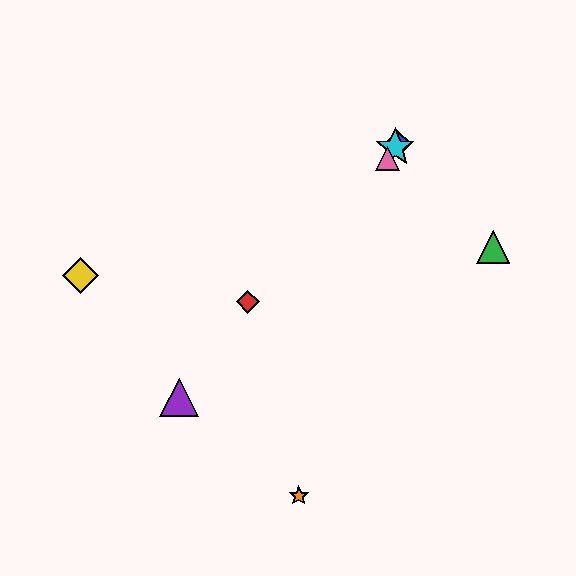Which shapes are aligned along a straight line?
The blue diamond, the cyan star, the pink triangle are aligned along a straight line.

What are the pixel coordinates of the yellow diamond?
The yellow diamond is at (80, 275).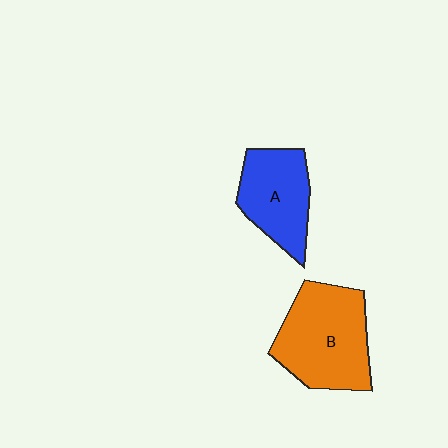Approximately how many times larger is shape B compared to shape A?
Approximately 1.4 times.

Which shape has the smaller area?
Shape A (blue).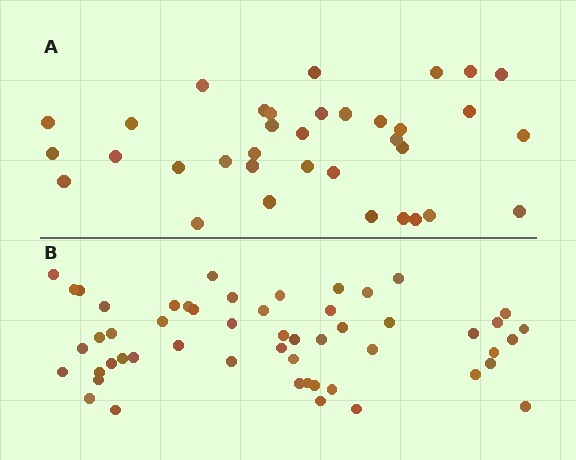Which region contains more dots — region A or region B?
Region B (the bottom region) has more dots.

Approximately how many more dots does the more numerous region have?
Region B has approximately 20 more dots than region A.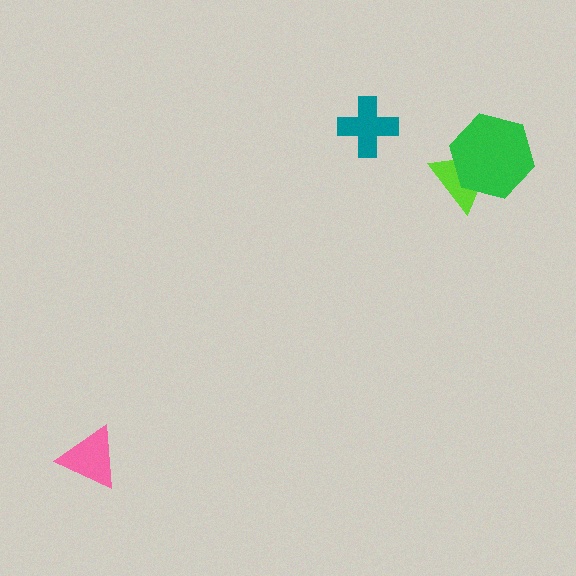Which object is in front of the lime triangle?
The green hexagon is in front of the lime triangle.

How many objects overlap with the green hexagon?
1 object overlaps with the green hexagon.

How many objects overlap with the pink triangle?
0 objects overlap with the pink triangle.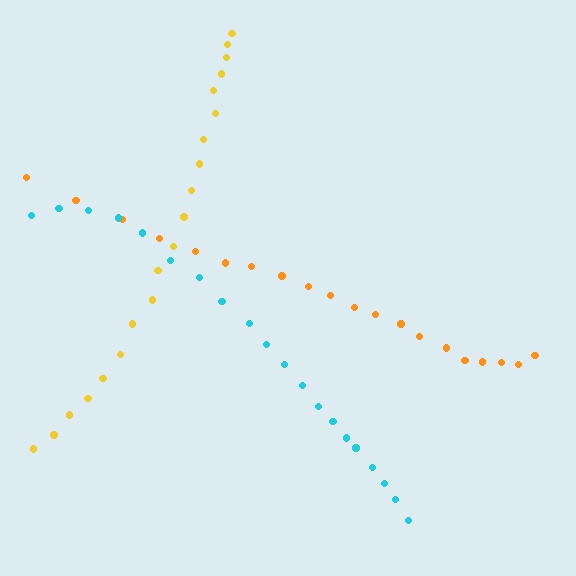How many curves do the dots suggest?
There are 3 distinct paths.